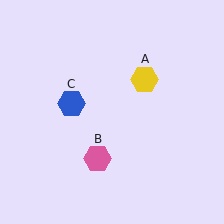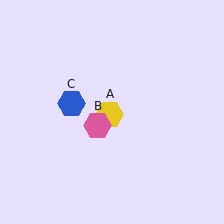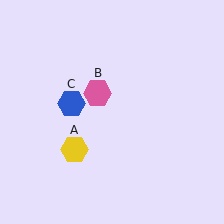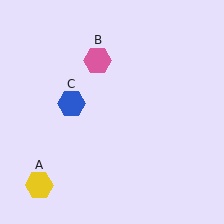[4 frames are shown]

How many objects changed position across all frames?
2 objects changed position: yellow hexagon (object A), pink hexagon (object B).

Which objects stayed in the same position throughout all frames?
Blue hexagon (object C) remained stationary.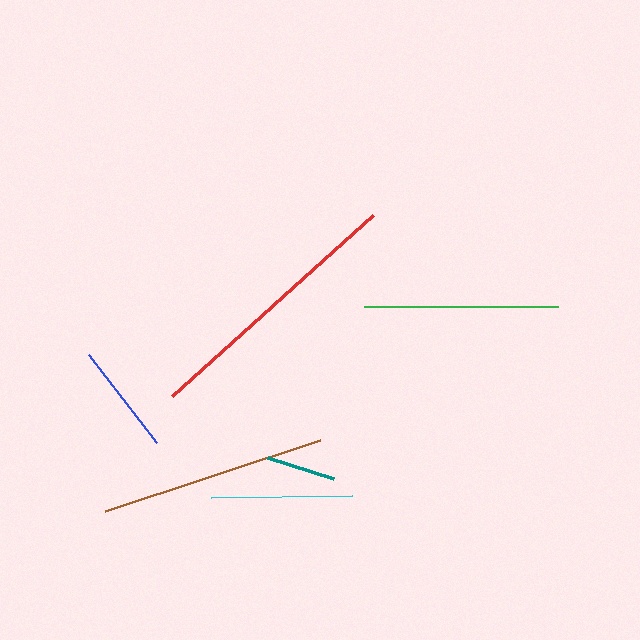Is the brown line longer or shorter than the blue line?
The brown line is longer than the blue line.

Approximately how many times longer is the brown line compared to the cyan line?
The brown line is approximately 1.6 times the length of the cyan line.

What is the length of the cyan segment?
The cyan segment is approximately 141 pixels long.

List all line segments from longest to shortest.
From longest to shortest: red, brown, green, cyan, blue, teal.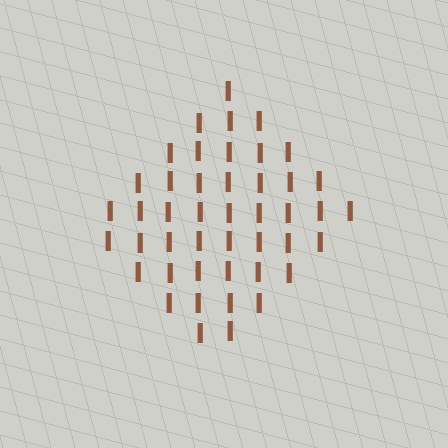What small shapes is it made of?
It is made of small letter I's.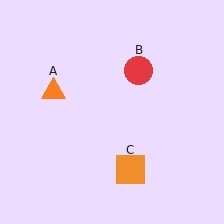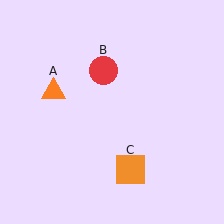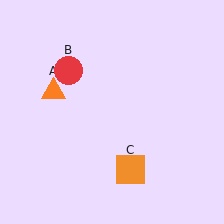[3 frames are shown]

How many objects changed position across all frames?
1 object changed position: red circle (object B).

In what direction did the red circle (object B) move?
The red circle (object B) moved left.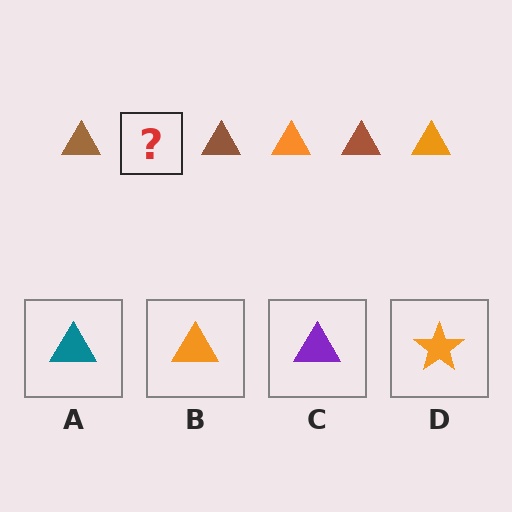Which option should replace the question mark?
Option B.